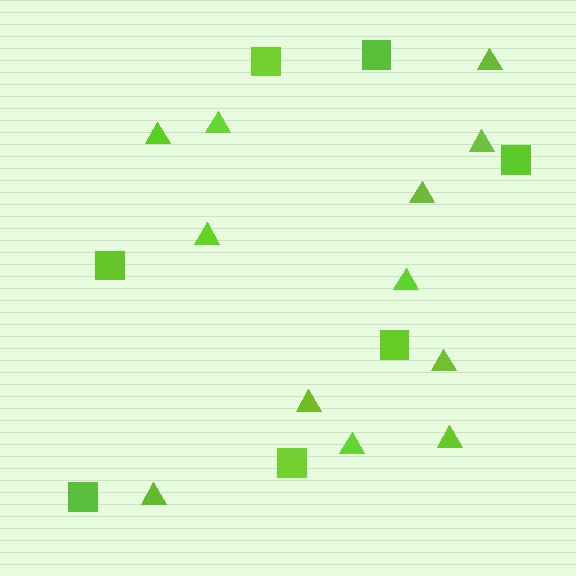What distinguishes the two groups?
There are 2 groups: one group of triangles (12) and one group of squares (7).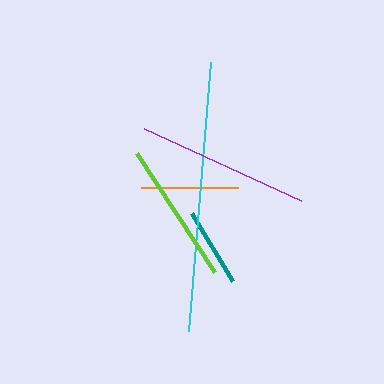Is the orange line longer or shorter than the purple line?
The purple line is longer than the orange line.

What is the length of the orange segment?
The orange segment is approximately 97 pixels long.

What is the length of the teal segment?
The teal segment is approximately 79 pixels long.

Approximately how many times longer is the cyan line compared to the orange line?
The cyan line is approximately 2.8 times the length of the orange line.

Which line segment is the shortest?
The teal line is the shortest at approximately 79 pixels.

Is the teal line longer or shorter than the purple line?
The purple line is longer than the teal line.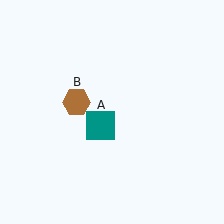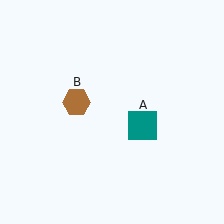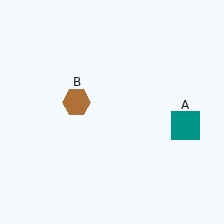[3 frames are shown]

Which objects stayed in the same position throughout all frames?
Brown hexagon (object B) remained stationary.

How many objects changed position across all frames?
1 object changed position: teal square (object A).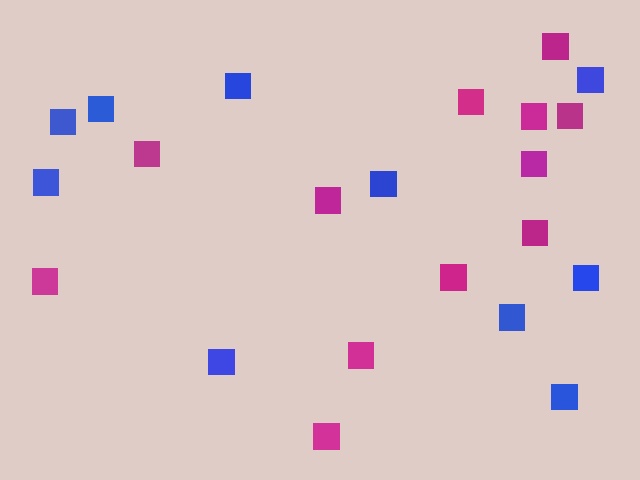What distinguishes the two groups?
There are 2 groups: one group of magenta squares (12) and one group of blue squares (10).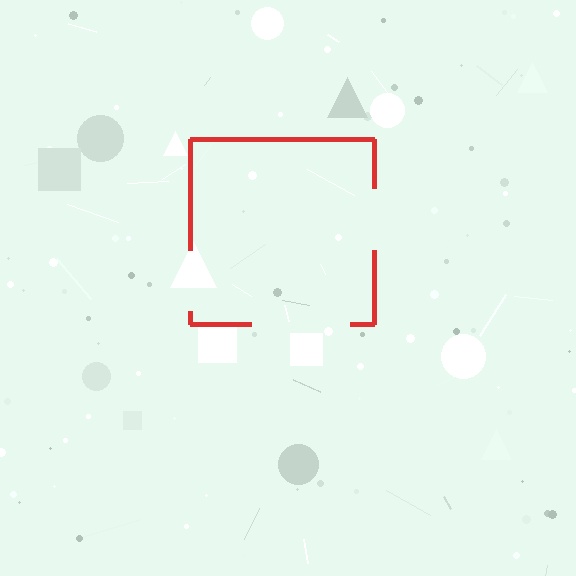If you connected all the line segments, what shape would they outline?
They would outline a square.